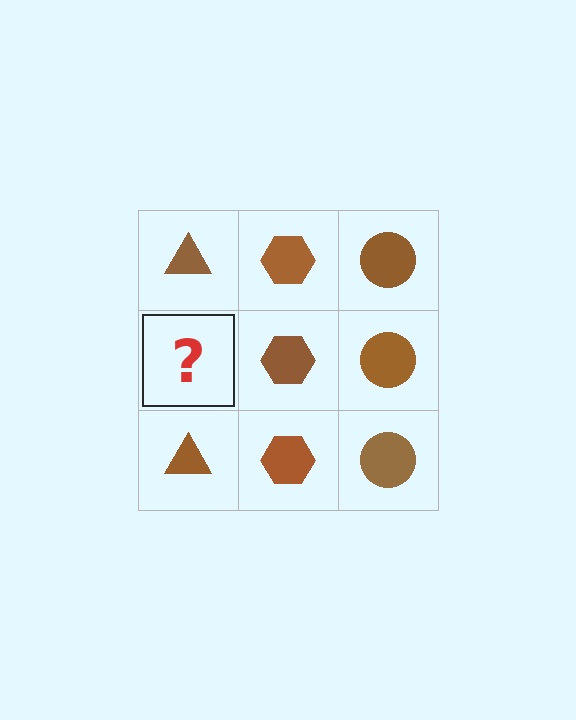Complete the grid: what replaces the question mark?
The question mark should be replaced with a brown triangle.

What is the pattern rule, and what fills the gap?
The rule is that each column has a consistent shape. The gap should be filled with a brown triangle.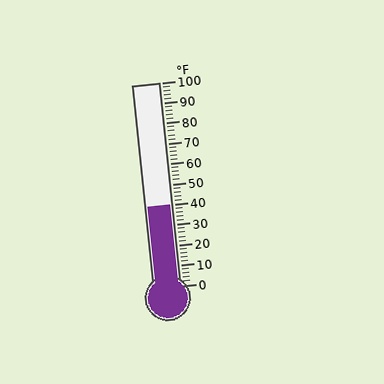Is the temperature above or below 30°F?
The temperature is above 30°F.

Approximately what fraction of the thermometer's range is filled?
The thermometer is filled to approximately 40% of its range.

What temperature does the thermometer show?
The thermometer shows approximately 40°F.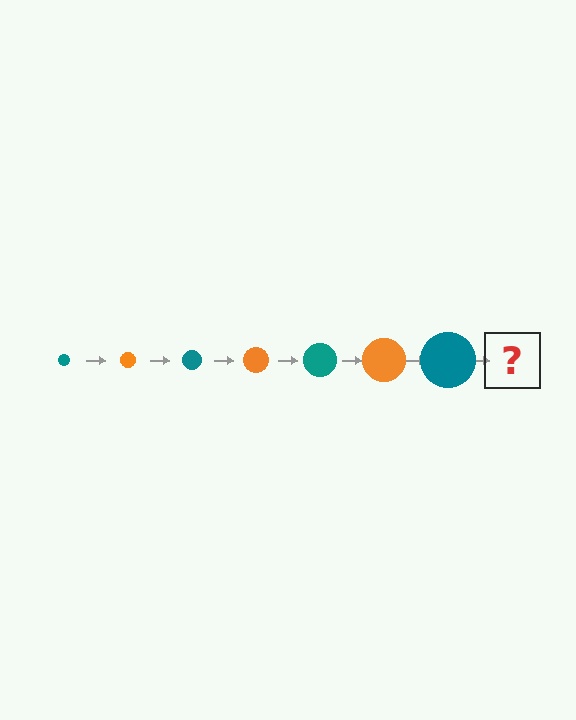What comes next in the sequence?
The next element should be an orange circle, larger than the previous one.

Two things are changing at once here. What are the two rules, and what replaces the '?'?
The two rules are that the circle grows larger each step and the color cycles through teal and orange. The '?' should be an orange circle, larger than the previous one.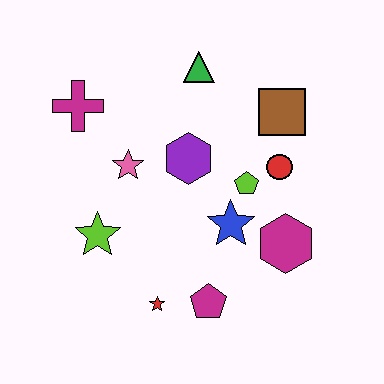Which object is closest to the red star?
The magenta pentagon is closest to the red star.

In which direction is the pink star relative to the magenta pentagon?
The pink star is above the magenta pentagon.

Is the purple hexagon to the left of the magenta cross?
No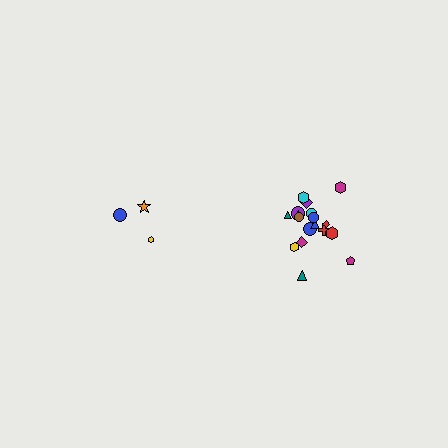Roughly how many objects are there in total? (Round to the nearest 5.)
Roughly 20 objects in total.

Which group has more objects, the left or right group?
The right group.